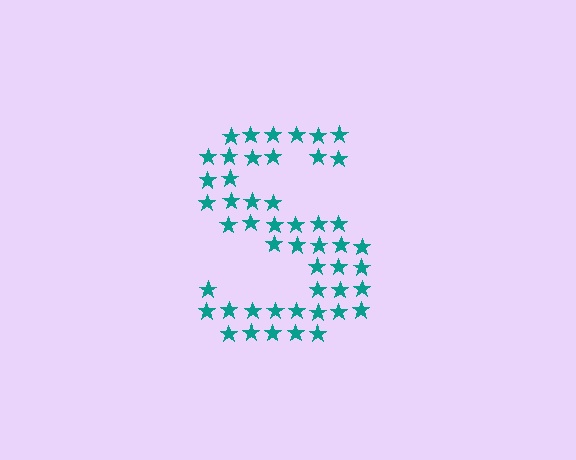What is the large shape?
The large shape is the letter S.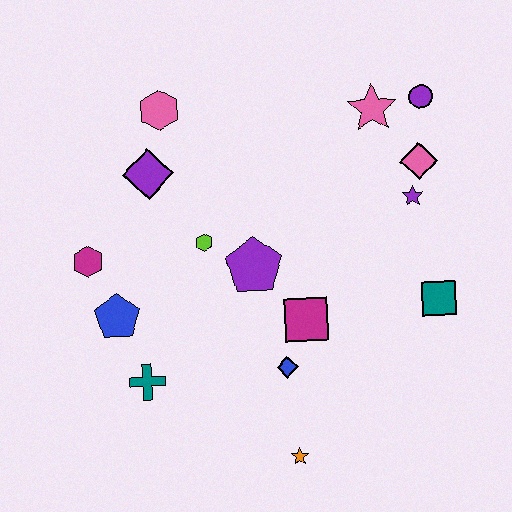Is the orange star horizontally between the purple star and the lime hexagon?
Yes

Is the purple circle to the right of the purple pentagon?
Yes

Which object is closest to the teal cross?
The blue pentagon is closest to the teal cross.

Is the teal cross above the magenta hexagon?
No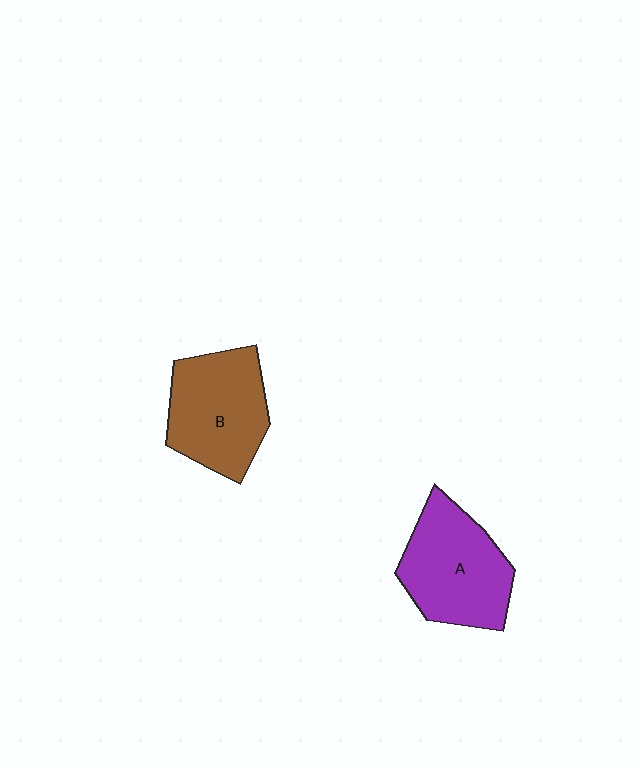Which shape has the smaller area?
Shape B (brown).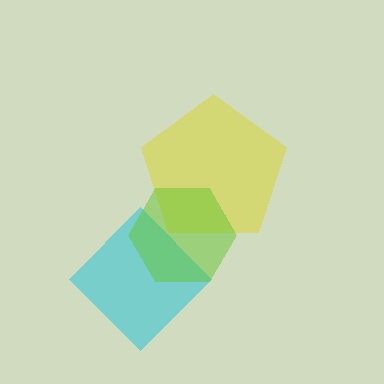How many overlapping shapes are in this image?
There are 3 overlapping shapes in the image.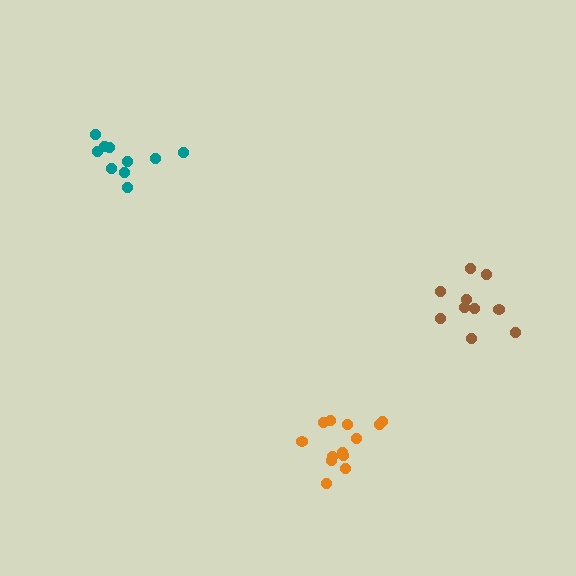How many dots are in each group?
Group 1: 10 dots, Group 2: 13 dots, Group 3: 10 dots (33 total).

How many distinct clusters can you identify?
There are 3 distinct clusters.